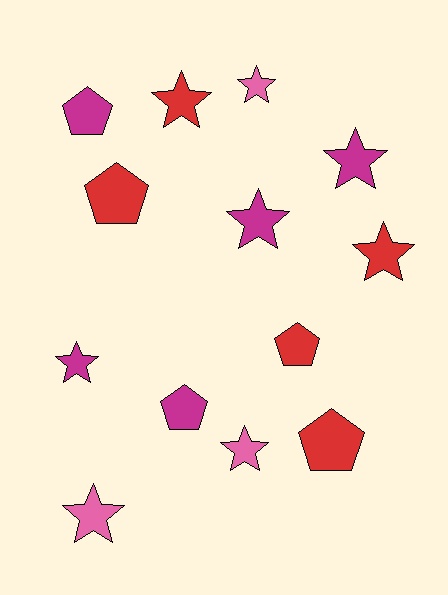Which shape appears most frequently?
Star, with 8 objects.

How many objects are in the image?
There are 13 objects.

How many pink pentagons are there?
There are no pink pentagons.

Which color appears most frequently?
Red, with 5 objects.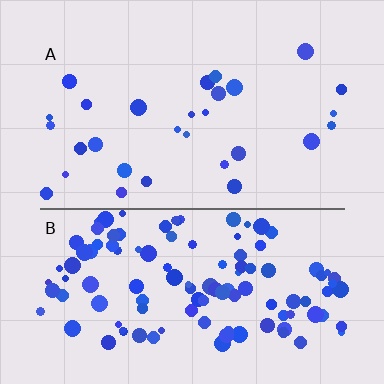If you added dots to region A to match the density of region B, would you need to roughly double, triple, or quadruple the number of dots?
Approximately quadruple.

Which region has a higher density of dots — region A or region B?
B (the bottom).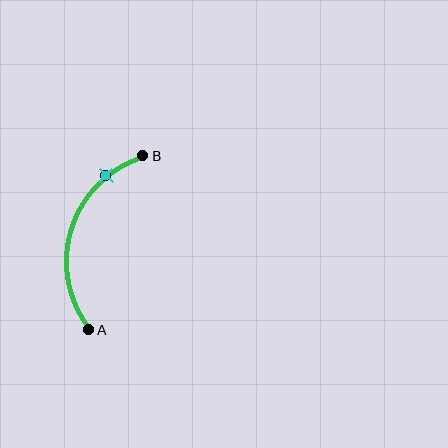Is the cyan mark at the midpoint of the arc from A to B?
No. The cyan mark lies on the arc but is closer to endpoint B. The arc midpoint would be at the point on the curve equidistant along the arc from both A and B.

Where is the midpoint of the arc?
The arc midpoint is the point on the curve farthest from the straight line joining A and B. It sits to the left of that line.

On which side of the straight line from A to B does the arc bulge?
The arc bulges to the left of the straight line connecting A and B.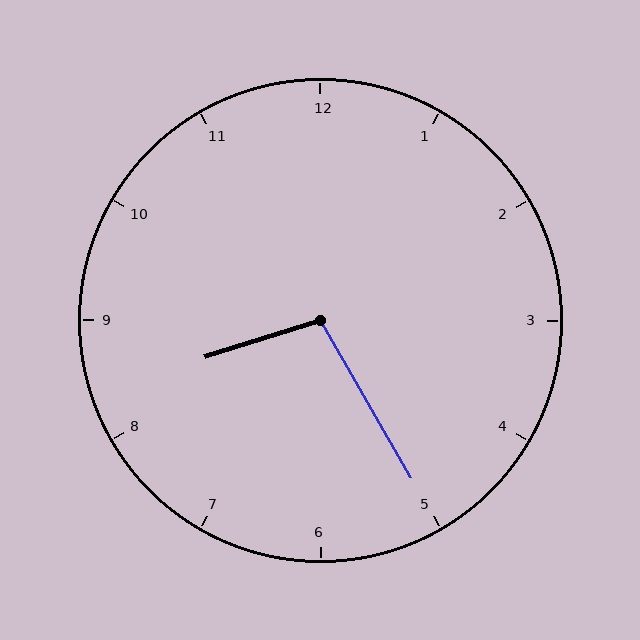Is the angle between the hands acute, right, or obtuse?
It is obtuse.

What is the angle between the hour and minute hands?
Approximately 102 degrees.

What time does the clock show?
8:25.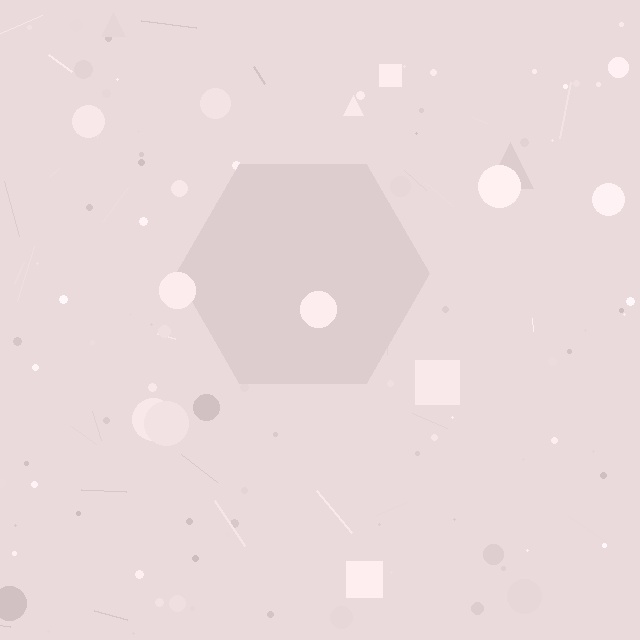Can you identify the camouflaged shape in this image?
The camouflaged shape is a hexagon.